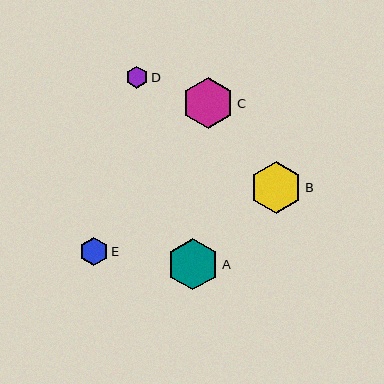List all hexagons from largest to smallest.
From largest to smallest: B, A, C, E, D.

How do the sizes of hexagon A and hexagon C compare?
Hexagon A and hexagon C are approximately the same size.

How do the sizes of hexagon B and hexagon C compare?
Hexagon B and hexagon C are approximately the same size.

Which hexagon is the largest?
Hexagon B is the largest with a size of approximately 52 pixels.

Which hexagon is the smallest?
Hexagon D is the smallest with a size of approximately 21 pixels.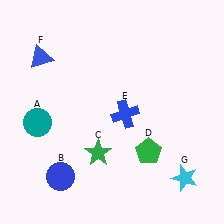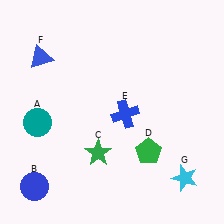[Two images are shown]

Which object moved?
The blue circle (B) moved left.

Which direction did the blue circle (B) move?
The blue circle (B) moved left.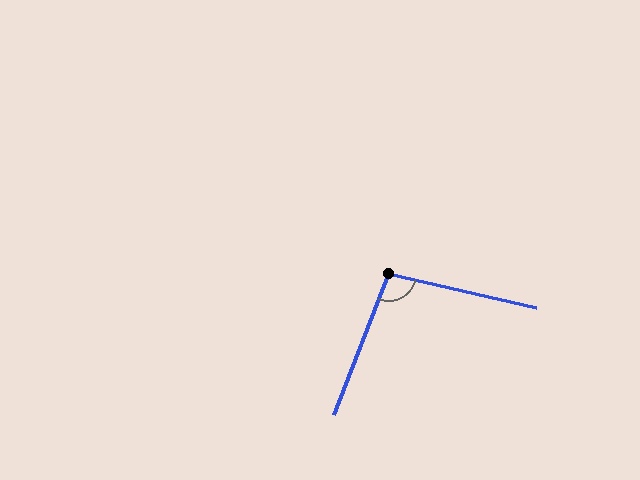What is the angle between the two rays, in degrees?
Approximately 99 degrees.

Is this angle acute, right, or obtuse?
It is obtuse.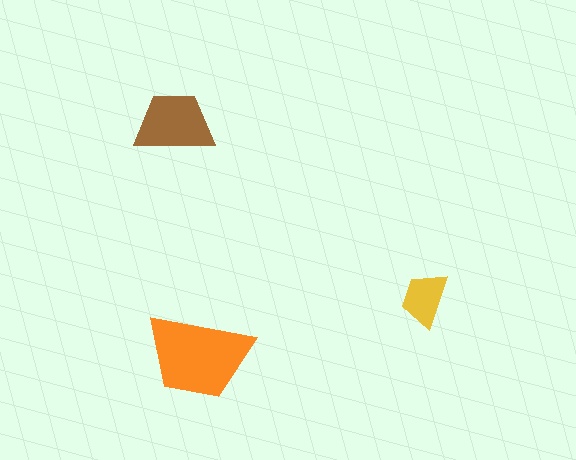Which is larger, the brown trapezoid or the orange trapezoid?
The orange one.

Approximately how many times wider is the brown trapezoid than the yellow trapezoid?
About 1.5 times wider.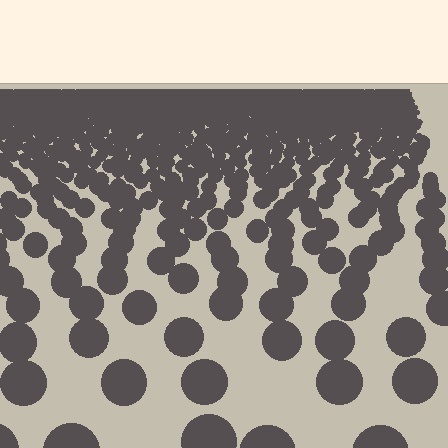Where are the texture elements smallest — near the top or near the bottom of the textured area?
Near the top.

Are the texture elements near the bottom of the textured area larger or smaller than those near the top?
Larger. Near the bottom, elements are closer to the viewer and appear at a bigger on-screen size.